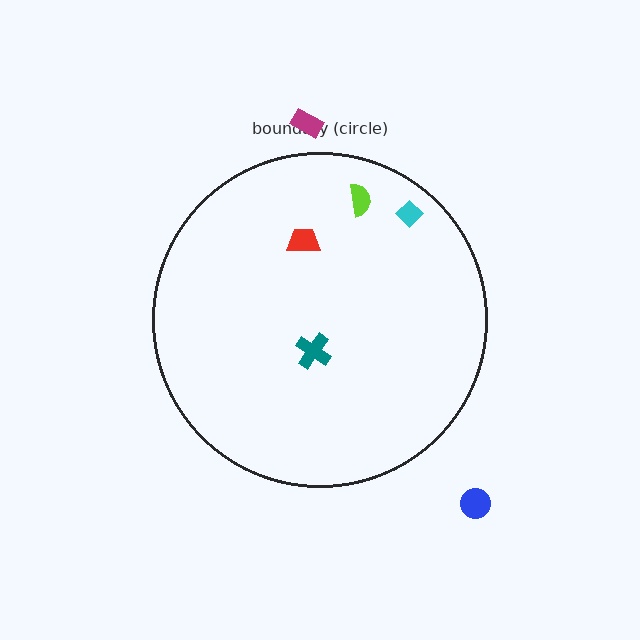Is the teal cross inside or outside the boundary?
Inside.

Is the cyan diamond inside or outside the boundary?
Inside.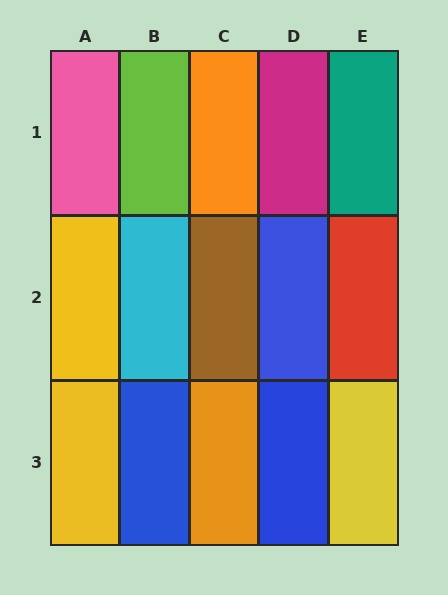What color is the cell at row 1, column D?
Magenta.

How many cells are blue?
3 cells are blue.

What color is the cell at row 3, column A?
Yellow.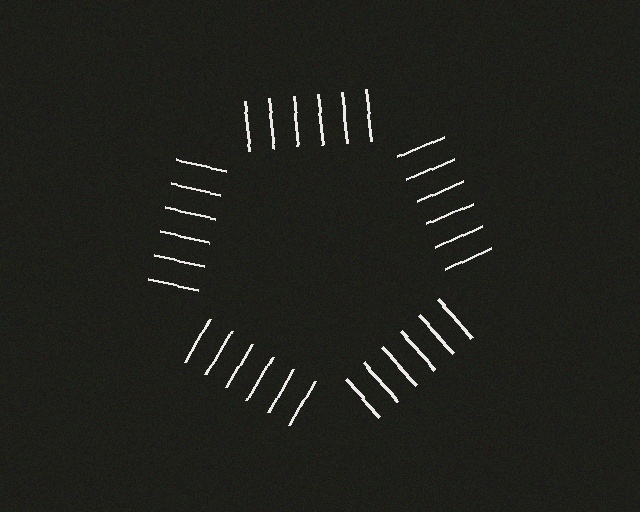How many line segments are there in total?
30 — 6 along each of the 5 edges.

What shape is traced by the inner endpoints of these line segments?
An illusory pentagon — the line segments terminate on its edges but no continuous stroke is drawn.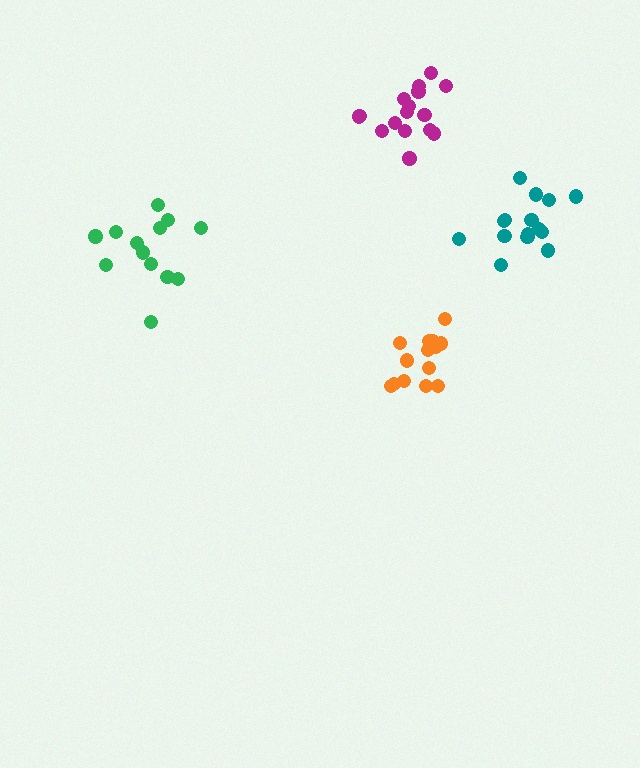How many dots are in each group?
Group 1: 16 dots, Group 2: 14 dots, Group 3: 13 dots, Group 4: 15 dots (58 total).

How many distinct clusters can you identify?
There are 4 distinct clusters.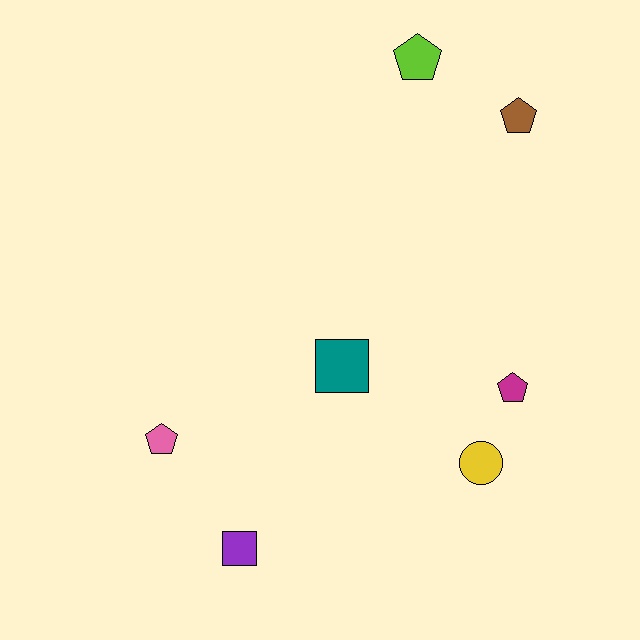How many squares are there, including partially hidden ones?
There are 2 squares.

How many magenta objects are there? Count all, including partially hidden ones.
There is 1 magenta object.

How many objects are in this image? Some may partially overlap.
There are 7 objects.